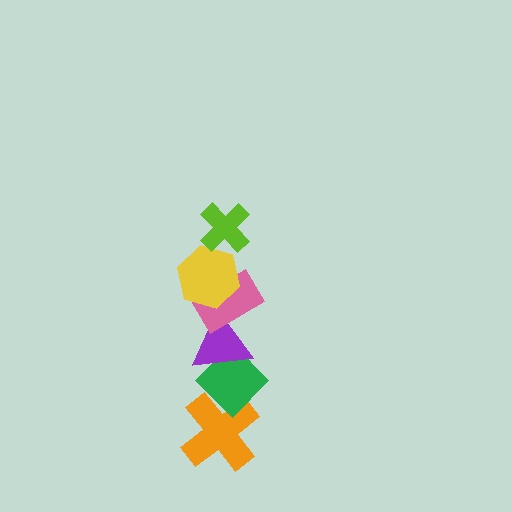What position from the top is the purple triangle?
The purple triangle is 4th from the top.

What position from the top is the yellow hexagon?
The yellow hexagon is 2nd from the top.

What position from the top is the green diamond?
The green diamond is 5th from the top.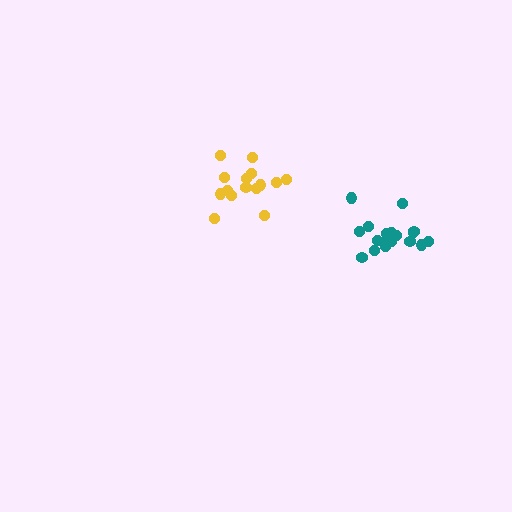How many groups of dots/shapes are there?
There are 2 groups.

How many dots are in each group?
Group 1: 18 dots, Group 2: 15 dots (33 total).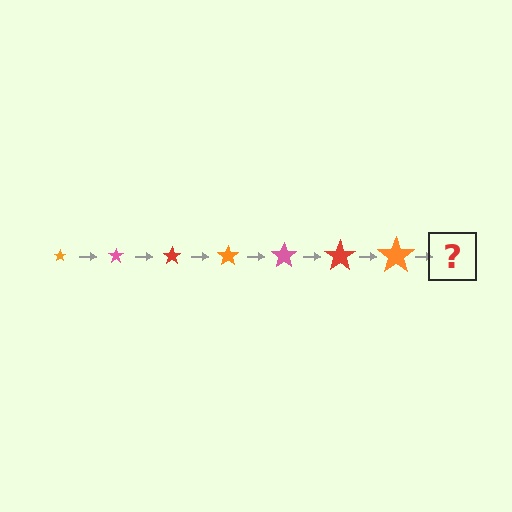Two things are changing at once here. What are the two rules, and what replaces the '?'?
The two rules are that the star grows larger each step and the color cycles through orange, pink, and red. The '?' should be a pink star, larger than the previous one.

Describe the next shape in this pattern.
It should be a pink star, larger than the previous one.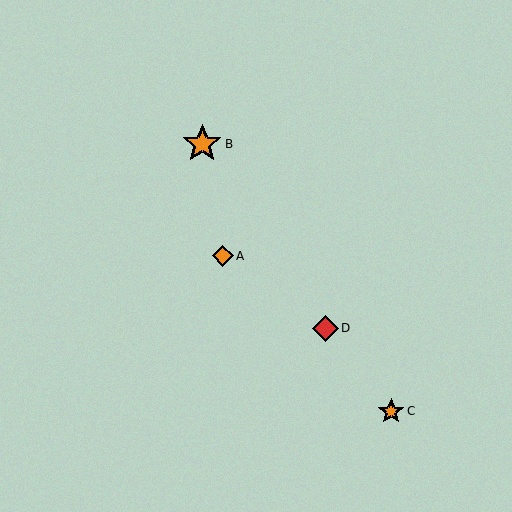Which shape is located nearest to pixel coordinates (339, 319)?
The red diamond (labeled D) at (326, 328) is nearest to that location.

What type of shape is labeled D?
Shape D is a red diamond.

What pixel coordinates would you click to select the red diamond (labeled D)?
Click at (326, 328) to select the red diamond D.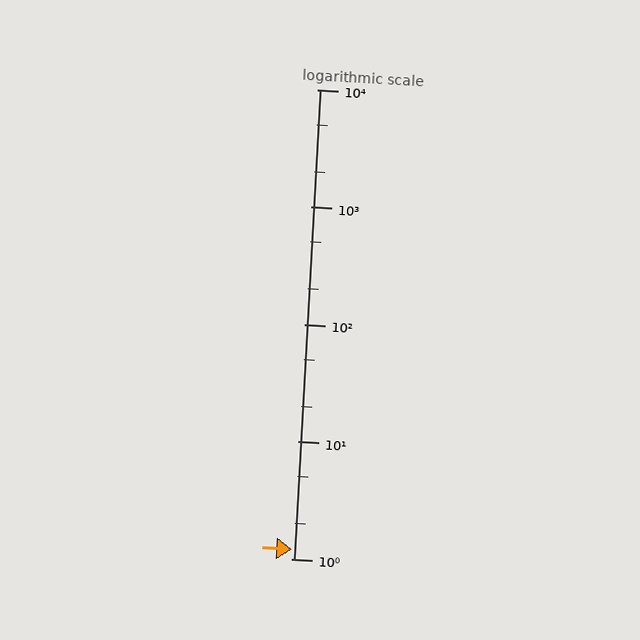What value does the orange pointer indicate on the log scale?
The pointer indicates approximately 1.2.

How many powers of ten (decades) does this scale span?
The scale spans 4 decades, from 1 to 10000.